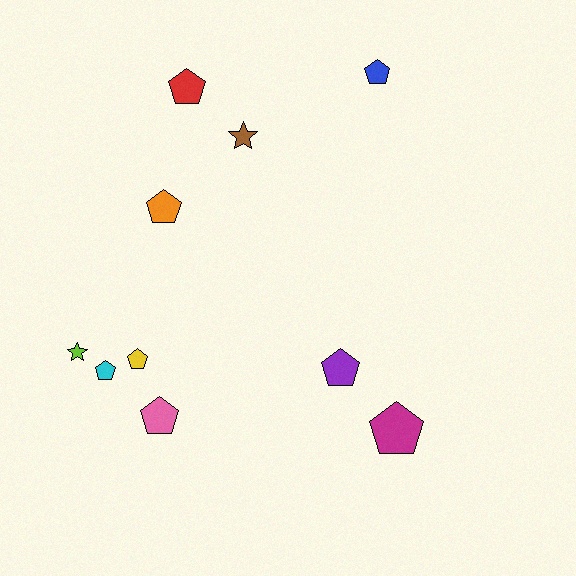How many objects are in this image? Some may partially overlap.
There are 10 objects.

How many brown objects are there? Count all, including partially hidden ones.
There is 1 brown object.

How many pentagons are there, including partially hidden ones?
There are 8 pentagons.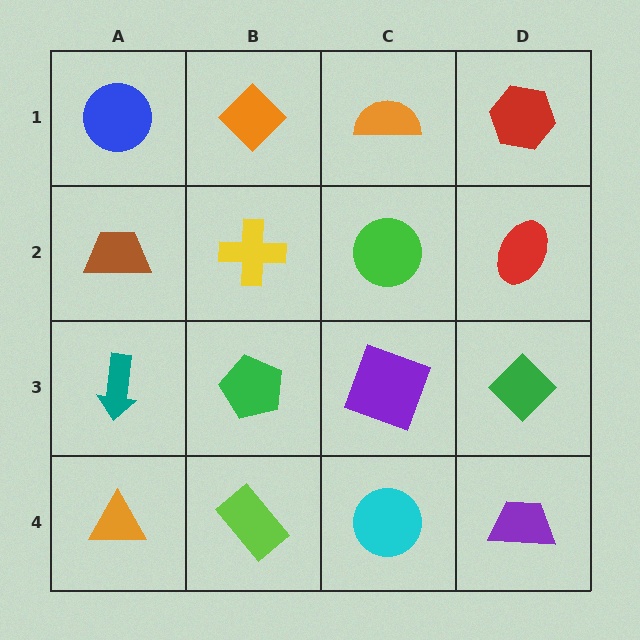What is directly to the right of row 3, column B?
A purple square.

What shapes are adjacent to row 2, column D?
A red hexagon (row 1, column D), a green diamond (row 3, column D), a green circle (row 2, column C).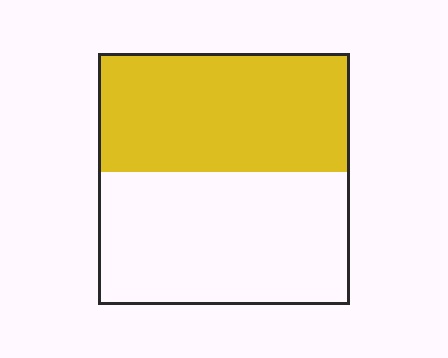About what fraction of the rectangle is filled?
About one half (1/2).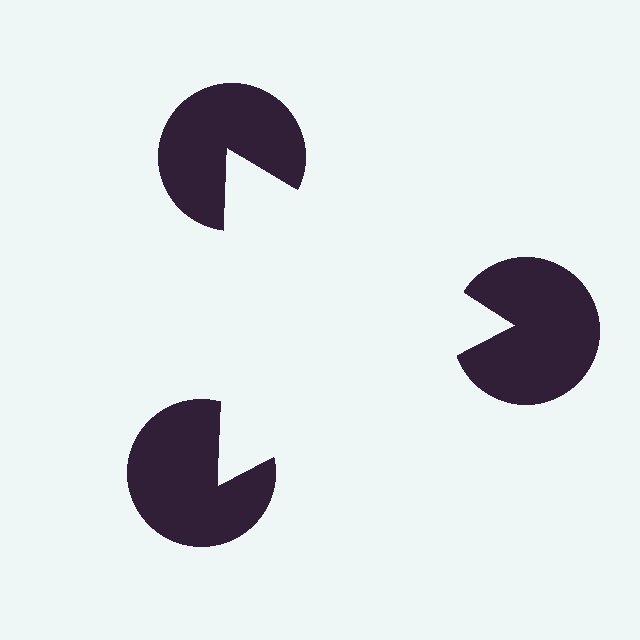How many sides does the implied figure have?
3 sides.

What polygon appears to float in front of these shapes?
An illusory triangle — its edges are inferred from the aligned wedge cuts in the pac-man discs, not physically drawn.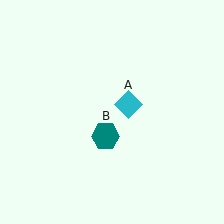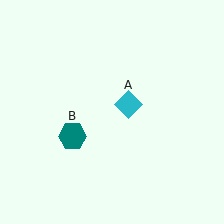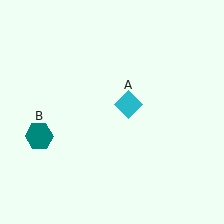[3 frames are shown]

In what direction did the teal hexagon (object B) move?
The teal hexagon (object B) moved left.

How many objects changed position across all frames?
1 object changed position: teal hexagon (object B).